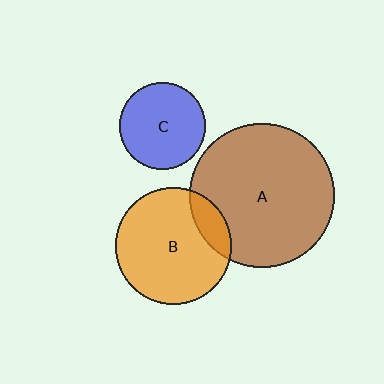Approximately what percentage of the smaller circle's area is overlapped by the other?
Approximately 15%.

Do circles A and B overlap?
Yes.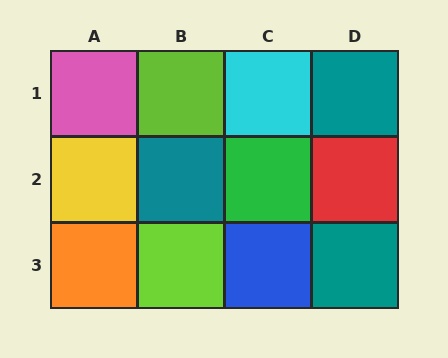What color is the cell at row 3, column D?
Teal.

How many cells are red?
1 cell is red.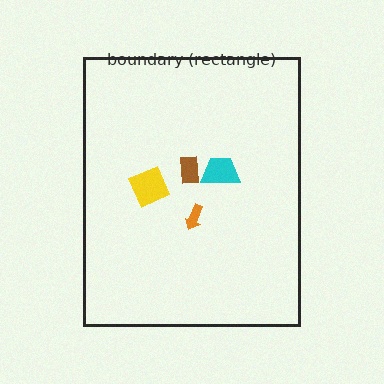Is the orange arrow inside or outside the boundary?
Inside.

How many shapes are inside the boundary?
4 inside, 0 outside.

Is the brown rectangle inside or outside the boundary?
Inside.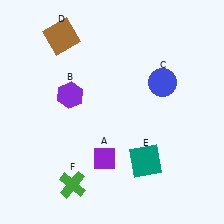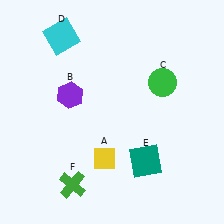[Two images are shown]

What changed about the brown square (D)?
In Image 1, D is brown. In Image 2, it changed to cyan.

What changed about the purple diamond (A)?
In Image 1, A is purple. In Image 2, it changed to yellow.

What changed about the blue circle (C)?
In Image 1, C is blue. In Image 2, it changed to green.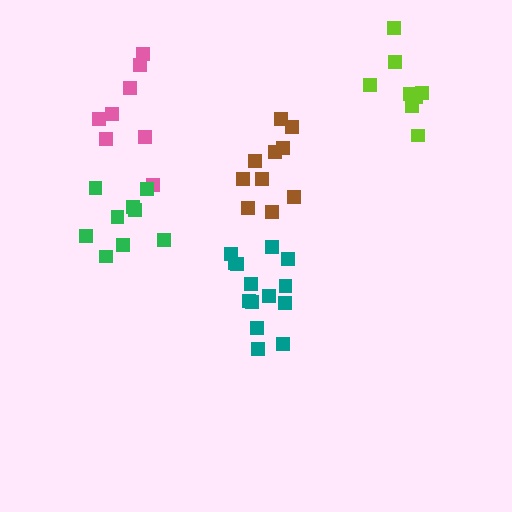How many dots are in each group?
Group 1: 8 dots, Group 2: 8 dots, Group 3: 9 dots, Group 4: 10 dots, Group 5: 14 dots (49 total).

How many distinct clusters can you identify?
There are 5 distinct clusters.